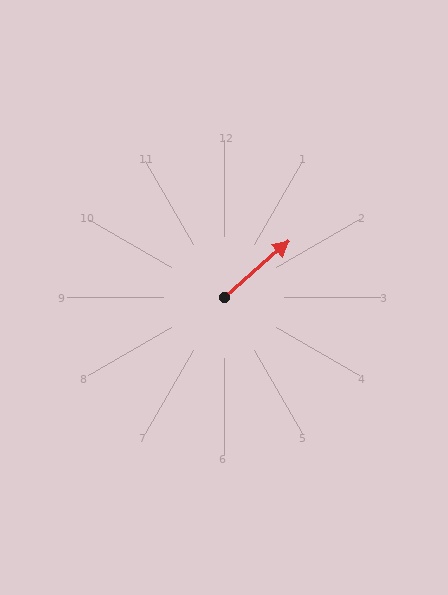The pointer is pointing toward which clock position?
Roughly 2 o'clock.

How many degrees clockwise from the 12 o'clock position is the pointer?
Approximately 49 degrees.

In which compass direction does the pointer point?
Northeast.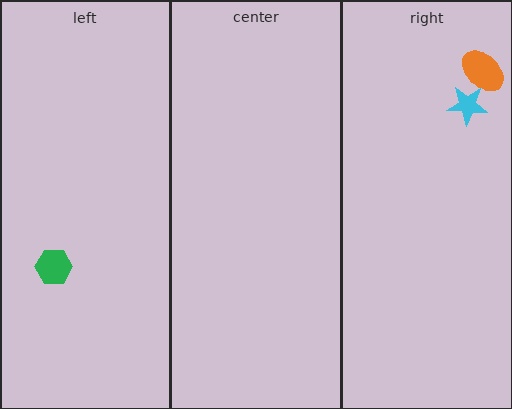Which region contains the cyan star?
The right region.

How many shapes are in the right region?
2.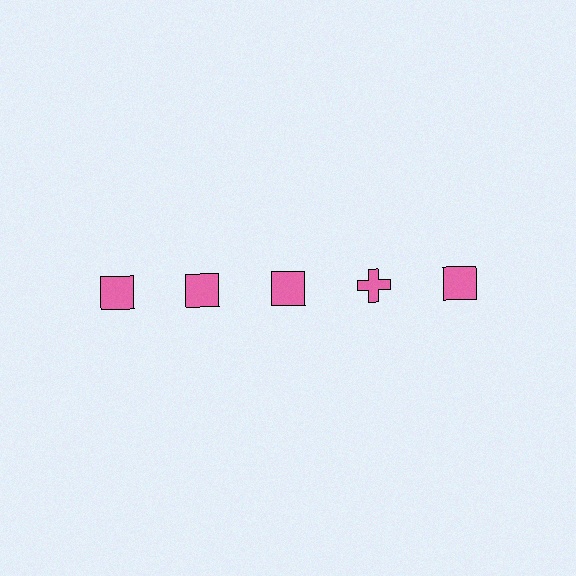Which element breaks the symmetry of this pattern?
The pink cross in the top row, second from right column breaks the symmetry. All other shapes are pink squares.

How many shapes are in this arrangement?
There are 5 shapes arranged in a grid pattern.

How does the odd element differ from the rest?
It has a different shape: cross instead of square.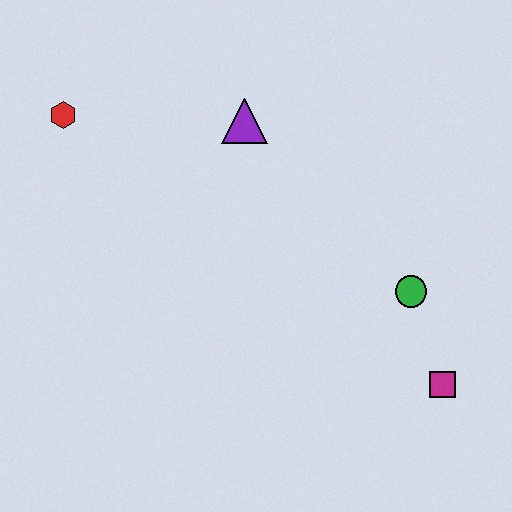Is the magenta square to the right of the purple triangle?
Yes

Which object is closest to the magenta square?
The green circle is closest to the magenta square.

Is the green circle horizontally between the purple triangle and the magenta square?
Yes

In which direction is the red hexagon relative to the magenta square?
The red hexagon is to the left of the magenta square.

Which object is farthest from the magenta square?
The red hexagon is farthest from the magenta square.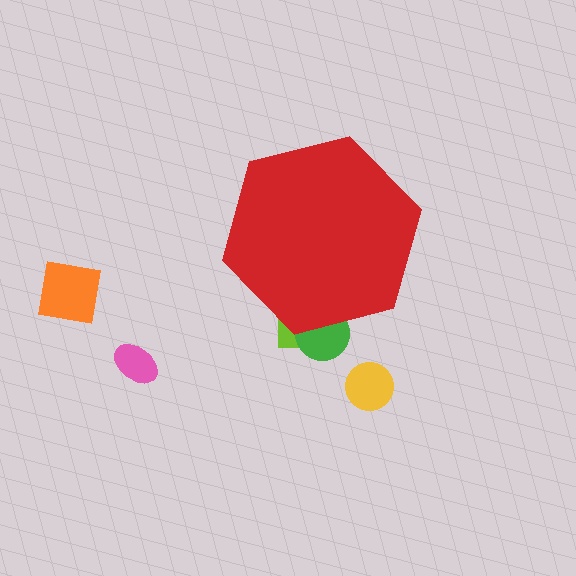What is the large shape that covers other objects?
A red hexagon.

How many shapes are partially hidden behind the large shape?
2 shapes are partially hidden.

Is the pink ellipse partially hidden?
No, the pink ellipse is fully visible.